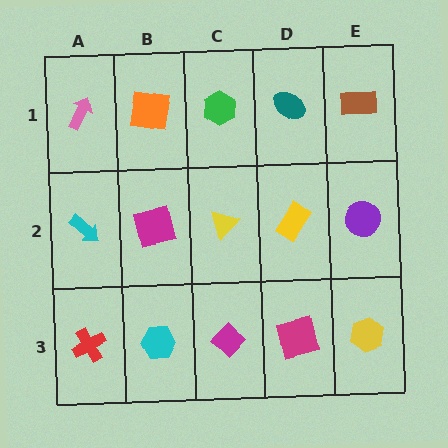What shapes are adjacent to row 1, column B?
A magenta square (row 2, column B), a pink arrow (row 1, column A), a green hexagon (row 1, column C).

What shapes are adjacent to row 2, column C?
A green hexagon (row 1, column C), a magenta diamond (row 3, column C), a magenta square (row 2, column B), a yellow rectangle (row 2, column D).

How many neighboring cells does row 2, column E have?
3.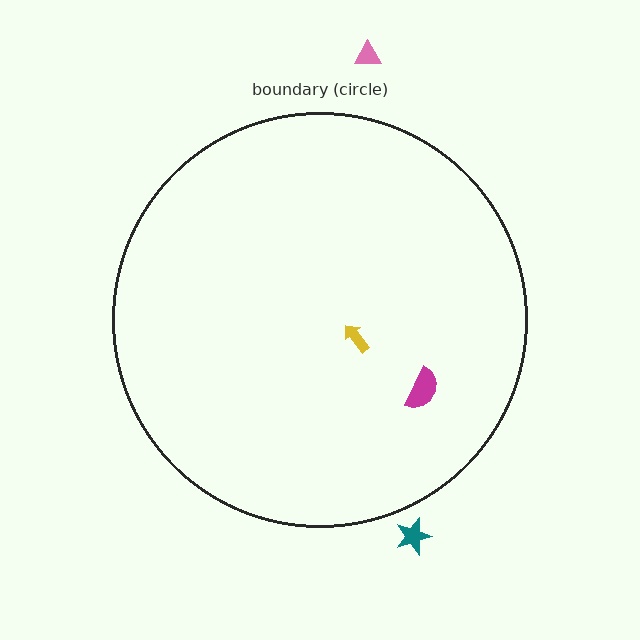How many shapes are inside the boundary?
2 inside, 2 outside.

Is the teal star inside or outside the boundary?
Outside.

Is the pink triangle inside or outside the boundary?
Outside.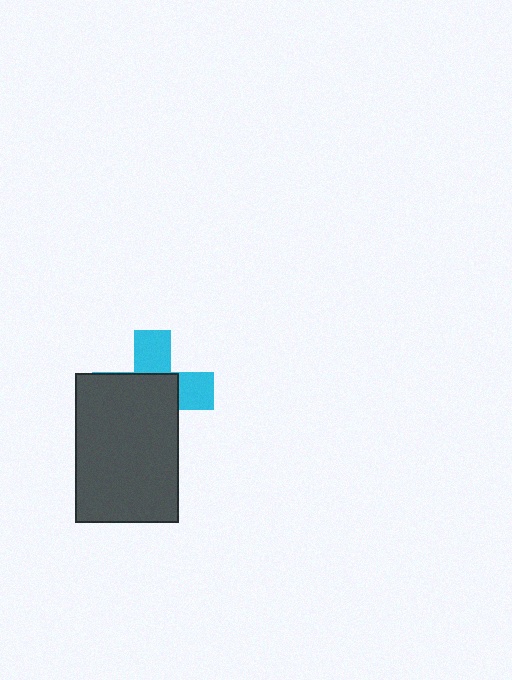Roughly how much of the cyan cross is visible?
A small part of it is visible (roughly 39%).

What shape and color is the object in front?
The object in front is a dark gray rectangle.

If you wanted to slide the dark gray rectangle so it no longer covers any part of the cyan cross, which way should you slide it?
Slide it toward the lower-left — that is the most direct way to separate the two shapes.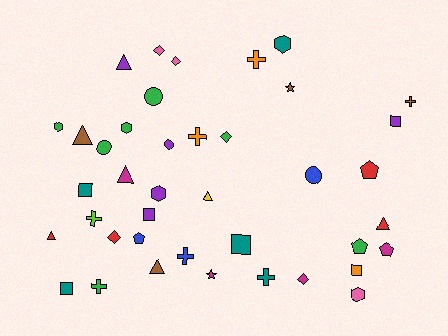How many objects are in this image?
There are 40 objects.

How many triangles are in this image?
There are 7 triangles.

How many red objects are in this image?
There are 4 red objects.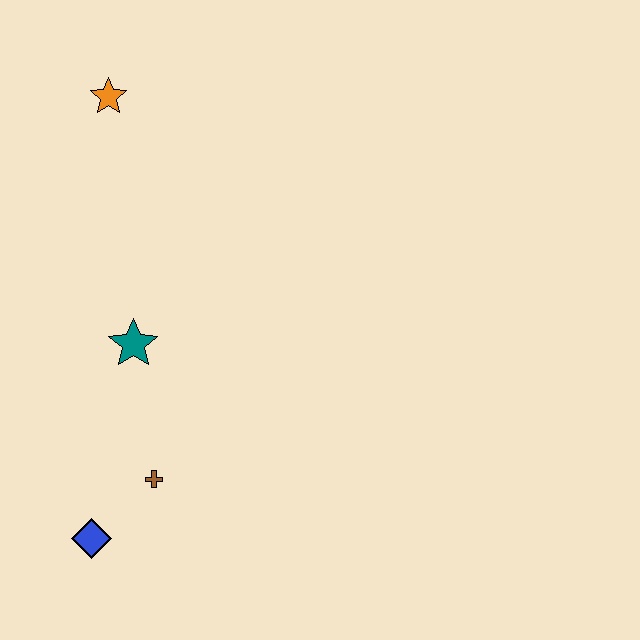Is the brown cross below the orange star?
Yes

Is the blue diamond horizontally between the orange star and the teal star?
No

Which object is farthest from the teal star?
The orange star is farthest from the teal star.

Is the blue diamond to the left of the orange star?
Yes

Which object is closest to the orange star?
The teal star is closest to the orange star.